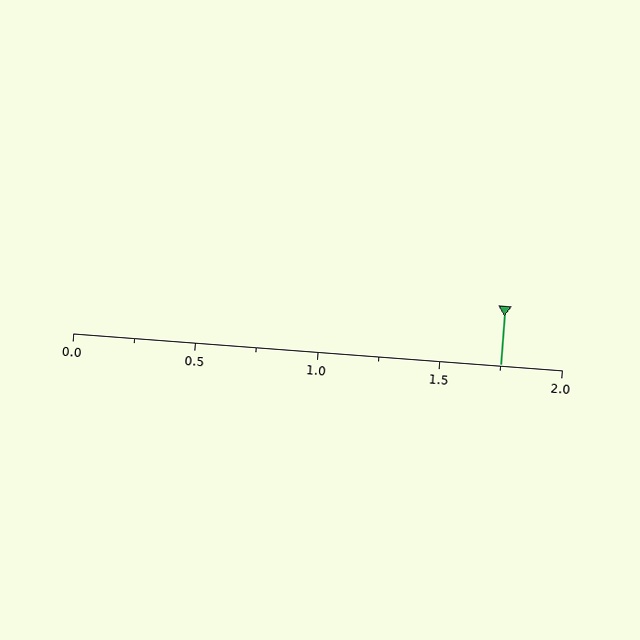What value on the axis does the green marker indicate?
The marker indicates approximately 1.75.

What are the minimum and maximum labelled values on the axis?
The axis runs from 0.0 to 2.0.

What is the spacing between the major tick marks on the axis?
The major ticks are spaced 0.5 apart.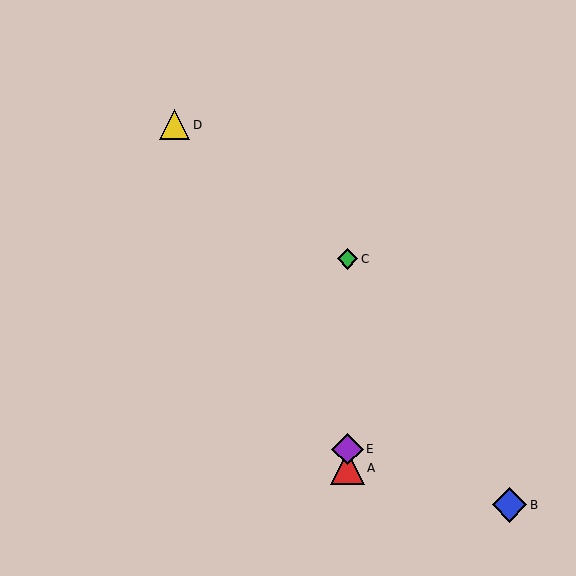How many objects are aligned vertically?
3 objects (A, C, E) are aligned vertically.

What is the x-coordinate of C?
Object C is at x≈348.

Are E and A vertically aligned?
Yes, both are at x≈348.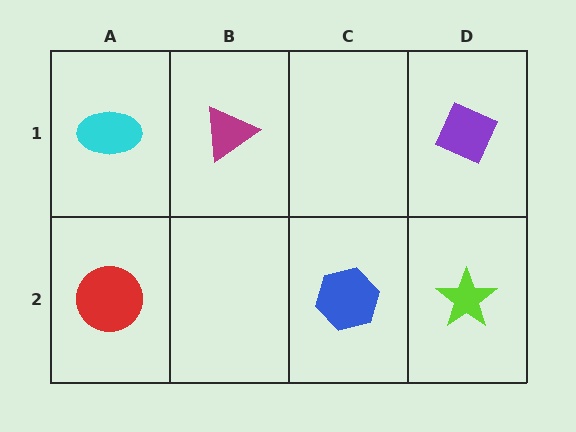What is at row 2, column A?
A red circle.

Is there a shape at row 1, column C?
No, that cell is empty.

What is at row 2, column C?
A blue hexagon.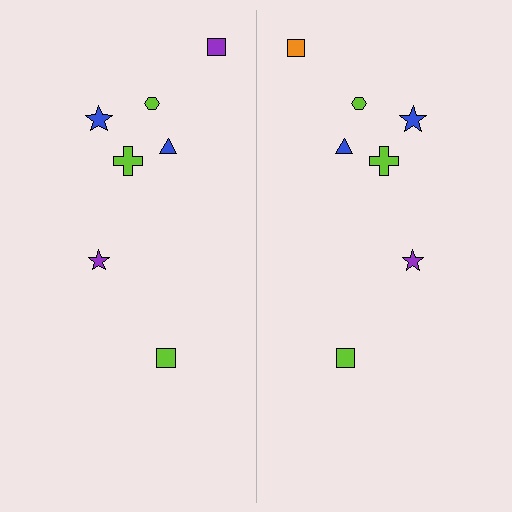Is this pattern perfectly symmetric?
No, the pattern is not perfectly symmetric. The orange square on the right side breaks the symmetry — its mirror counterpart is purple.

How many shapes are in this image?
There are 14 shapes in this image.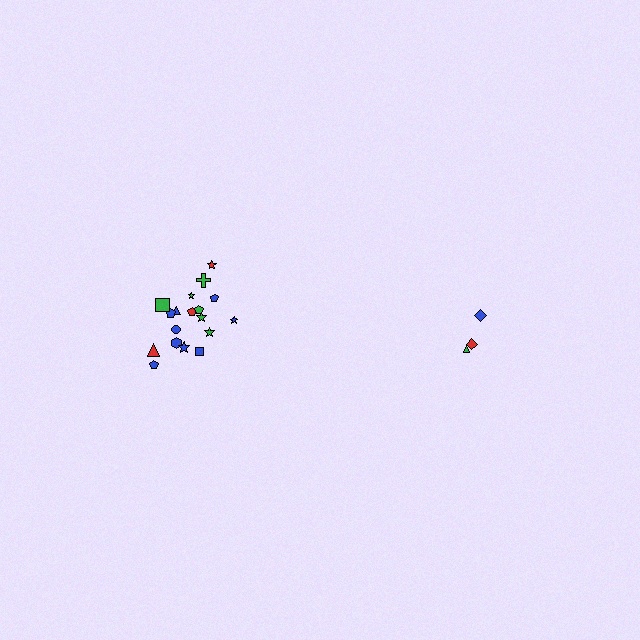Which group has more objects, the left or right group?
The left group.